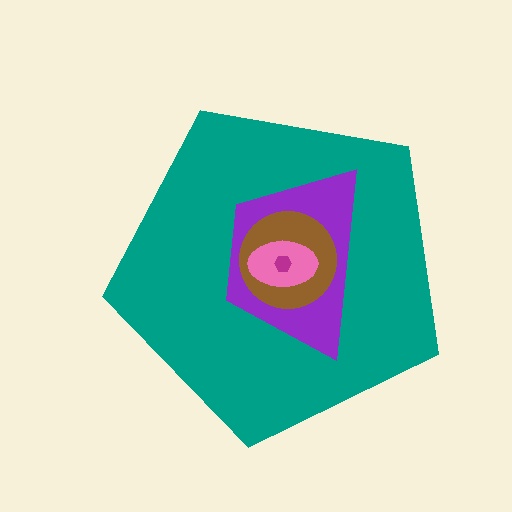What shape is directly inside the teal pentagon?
The purple trapezoid.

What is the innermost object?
The magenta hexagon.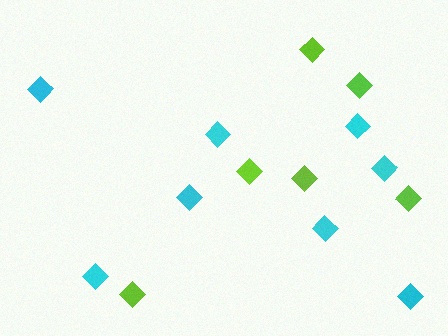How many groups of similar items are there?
There are 2 groups: one group of lime diamonds (6) and one group of cyan diamonds (8).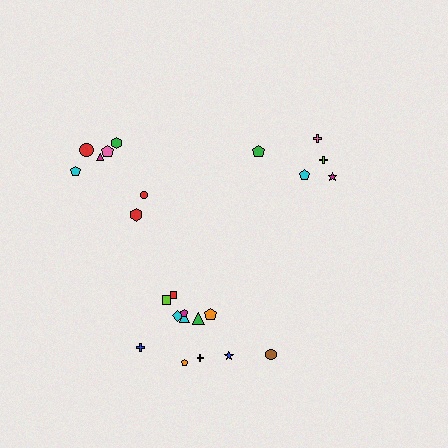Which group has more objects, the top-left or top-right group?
The top-left group.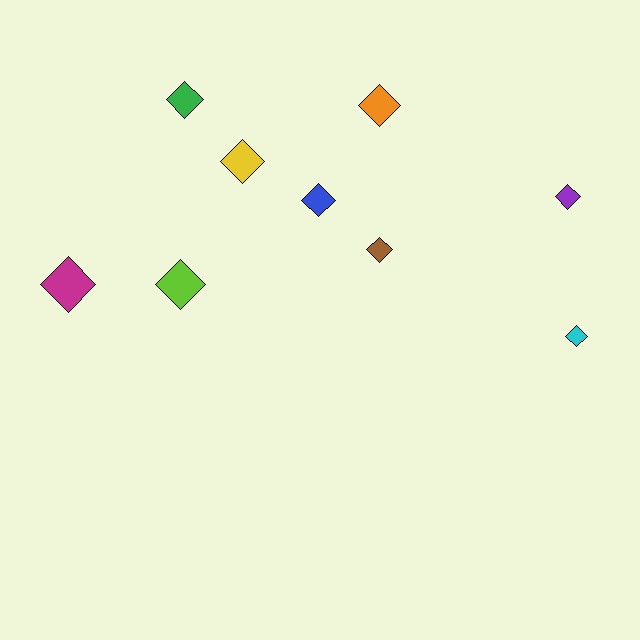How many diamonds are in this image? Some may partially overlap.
There are 9 diamonds.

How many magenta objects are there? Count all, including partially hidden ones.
There is 1 magenta object.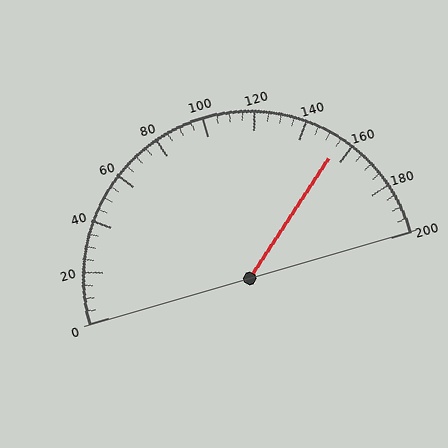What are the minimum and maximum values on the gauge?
The gauge ranges from 0 to 200.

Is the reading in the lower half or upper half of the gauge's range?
The reading is in the upper half of the range (0 to 200).